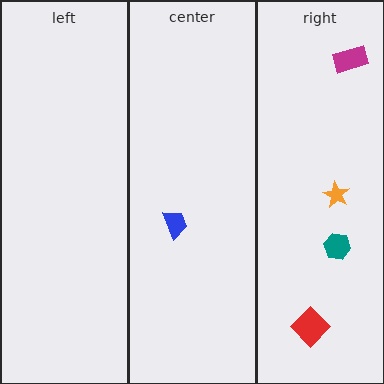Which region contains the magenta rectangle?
The right region.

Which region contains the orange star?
The right region.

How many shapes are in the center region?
1.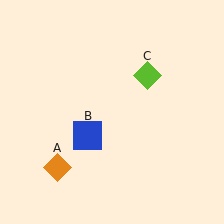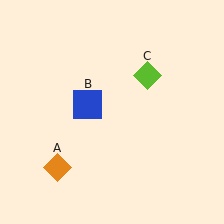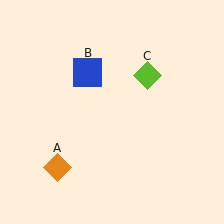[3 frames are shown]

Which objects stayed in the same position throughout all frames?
Orange diamond (object A) and lime diamond (object C) remained stationary.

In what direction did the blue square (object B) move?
The blue square (object B) moved up.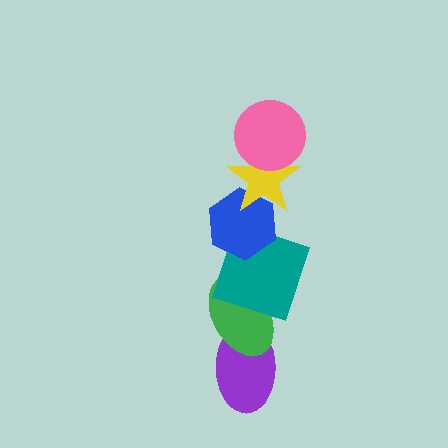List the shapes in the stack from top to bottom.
From top to bottom: the pink circle, the yellow star, the blue hexagon, the teal square, the green ellipse, the purple ellipse.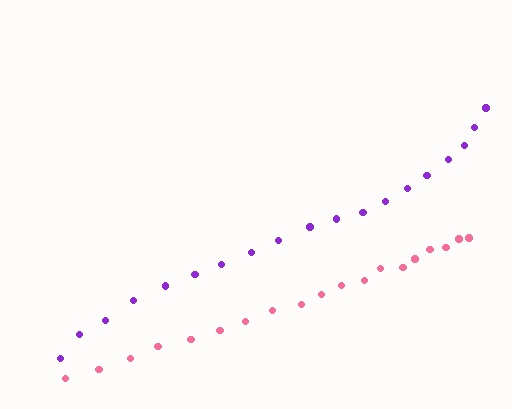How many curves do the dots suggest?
There are 2 distinct paths.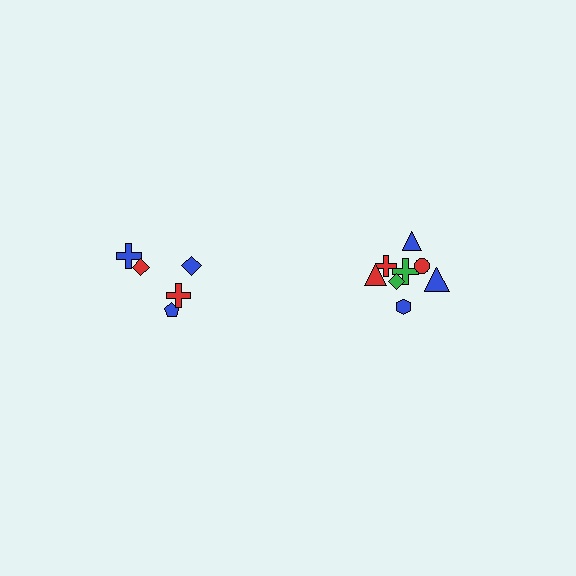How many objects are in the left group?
There are 5 objects.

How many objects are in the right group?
There are 8 objects.